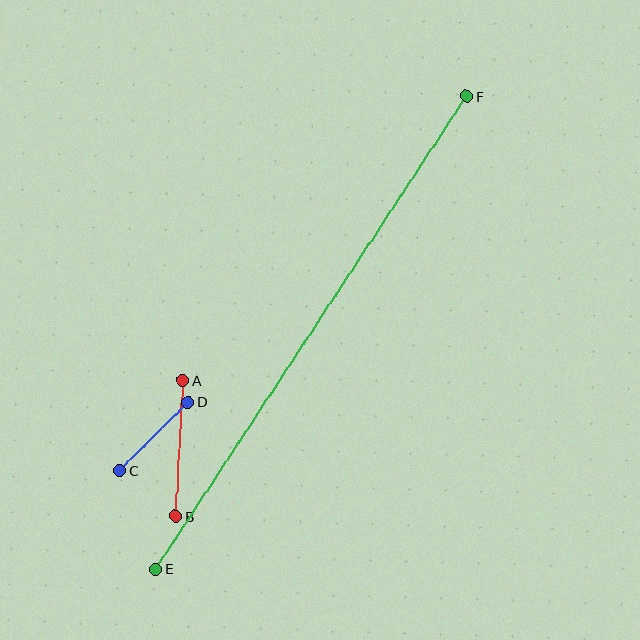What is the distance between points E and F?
The distance is approximately 566 pixels.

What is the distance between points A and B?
The distance is approximately 136 pixels.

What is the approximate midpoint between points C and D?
The midpoint is at approximately (154, 436) pixels.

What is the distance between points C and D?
The distance is approximately 96 pixels.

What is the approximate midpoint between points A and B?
The midpoint is at approximately (179, 448) pixels.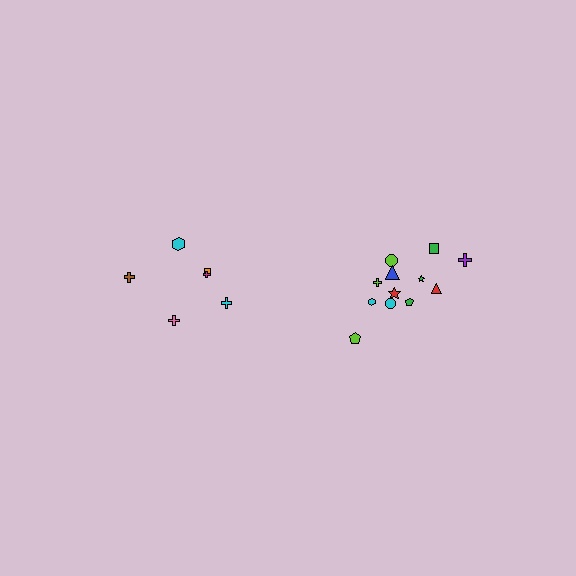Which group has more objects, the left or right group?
The right group.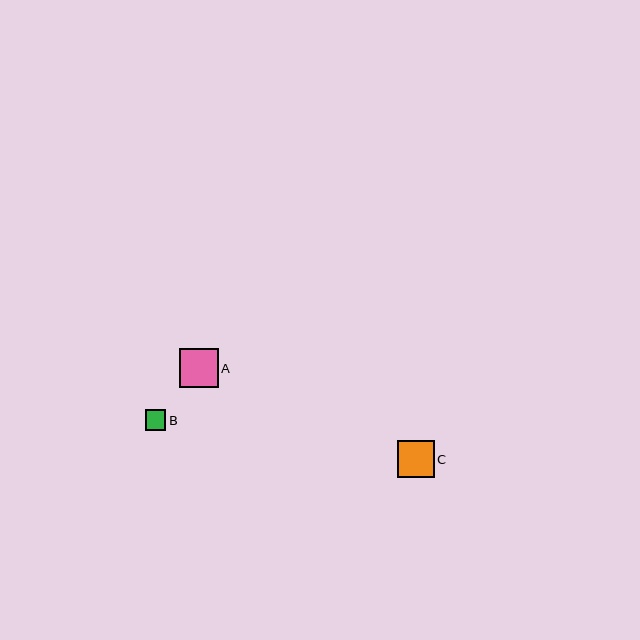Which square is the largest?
Square A is the largest with a size of approximately 39 pixels.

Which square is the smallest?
Square B is the smallest with a size of approximately 21 pixels.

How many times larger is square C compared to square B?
Square C is approximately 1.8 times the size of square B.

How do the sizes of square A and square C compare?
Square A and square C are approximately the same size.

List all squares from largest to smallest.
From largest to smallest: A, C, B.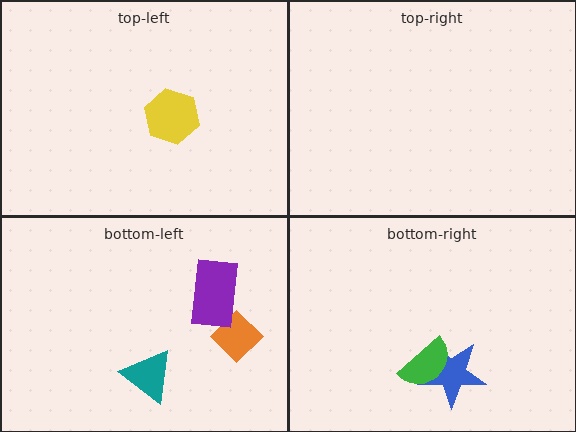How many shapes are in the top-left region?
1.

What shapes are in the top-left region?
The yellow hexagon.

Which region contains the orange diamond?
The bottom-left region.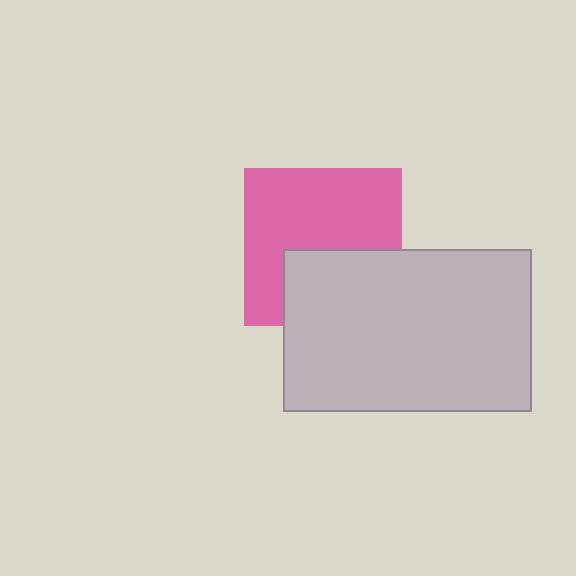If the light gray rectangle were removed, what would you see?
You would see the complete pink square.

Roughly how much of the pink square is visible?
About half of it is visible (roughly 64%).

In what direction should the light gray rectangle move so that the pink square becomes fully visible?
The light gray rectangle should move down. That is the shortest direction to clear the overlap and leave the pink square fully visible.